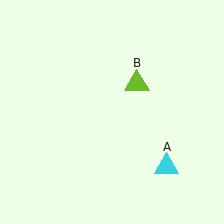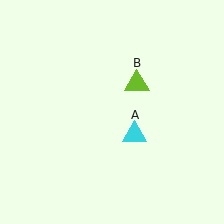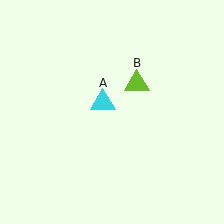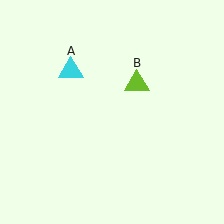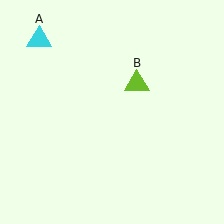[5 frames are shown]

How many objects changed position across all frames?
1 object changed position: cyan triangle (object A).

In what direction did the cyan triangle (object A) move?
The cyan triangle (object A) moved up and to the left.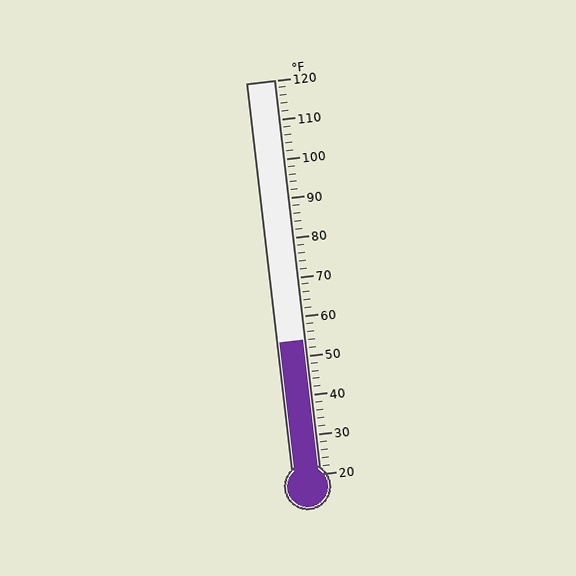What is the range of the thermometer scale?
The thermometer scale ranges from 20°F to 120°F.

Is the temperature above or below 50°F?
The temperature is above 50°F.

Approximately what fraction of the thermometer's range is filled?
The thermometer is filled to approximately 35% of its range.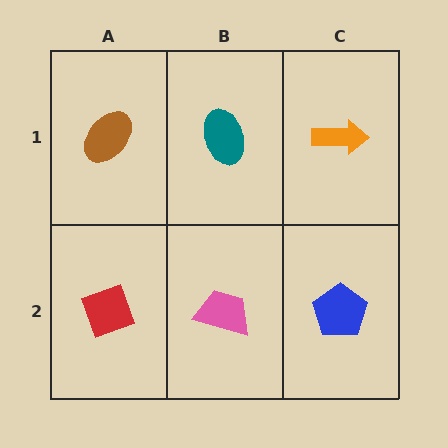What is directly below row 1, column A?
A red diamond.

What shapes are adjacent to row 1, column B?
A pink trapezoid (row 2, column B), a brown ellipse (row 1, column A), an orange arrow (row 1, column C).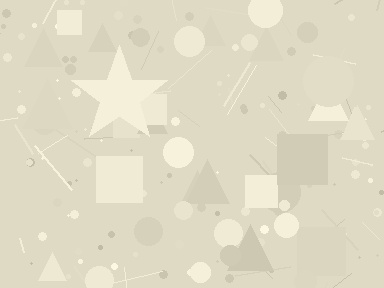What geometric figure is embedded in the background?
A star is embedded in the background.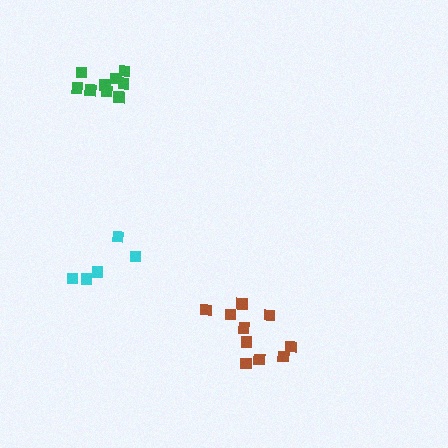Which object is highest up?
The green cluster is topmost.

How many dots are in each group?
Group 1: 9 dots, Group 2: 10 dots, Group 3: 5 dots (24 total).